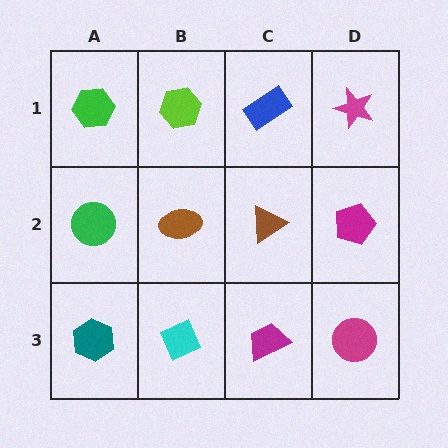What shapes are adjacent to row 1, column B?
A brown ellipse (row 2, column B), a green hexagon (row 1, column A), a blue rectangle (row 1, column C).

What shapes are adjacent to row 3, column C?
A brown triangle (row 2, column C), a cyan diamond (row 3, column B), a magenta circle (row 3, column D).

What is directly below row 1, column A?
A green circle.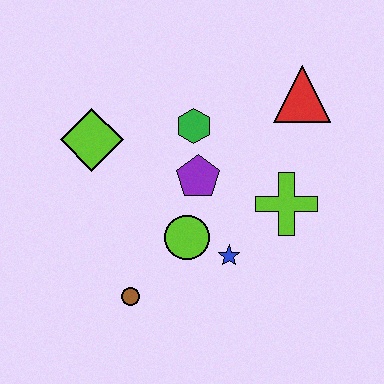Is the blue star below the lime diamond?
Yes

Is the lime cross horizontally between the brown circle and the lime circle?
No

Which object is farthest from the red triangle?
The brown circle is farthest from the red triangle.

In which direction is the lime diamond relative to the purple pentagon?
The lime diamond is to the left of the purple pentagon.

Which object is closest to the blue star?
The lime circle is closest to the blue star.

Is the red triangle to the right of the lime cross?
Yes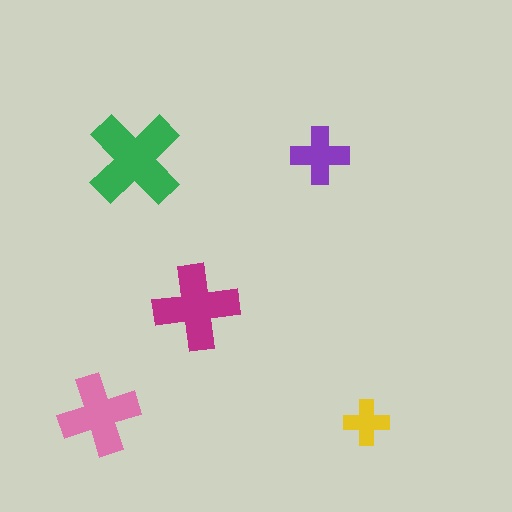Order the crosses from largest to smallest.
the green one, the magenta one, the pink one, the purple one, the yellow one.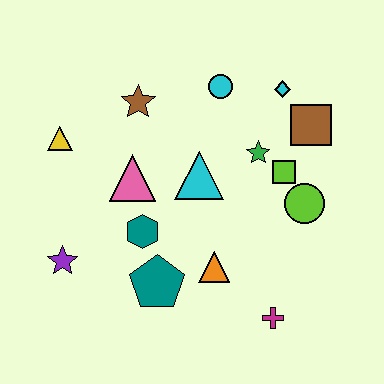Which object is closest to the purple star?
The teal hexagon is closest to the purple star.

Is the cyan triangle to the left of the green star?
Yes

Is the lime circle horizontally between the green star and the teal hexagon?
No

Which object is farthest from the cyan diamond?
The purple star is farthest from the cyan diamond.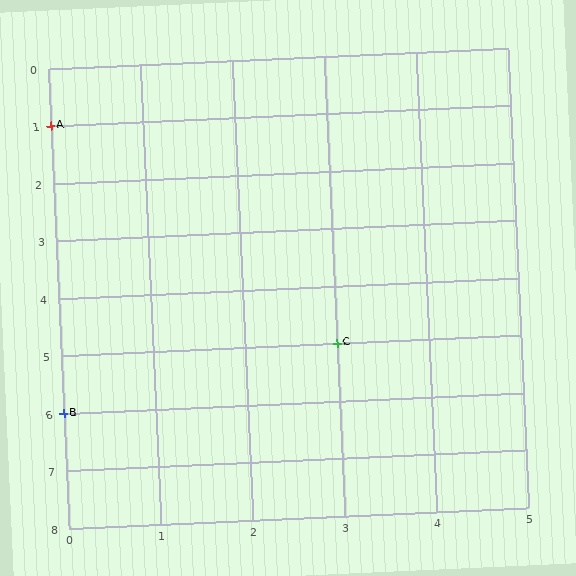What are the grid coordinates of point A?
Point A is at grid coordinates (0, 1).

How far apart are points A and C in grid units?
Points A and C are 3 columns and 4 rows apart (about 5.0 grid units diagonally).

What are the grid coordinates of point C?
Point C is at grid coordinates (3, 5).